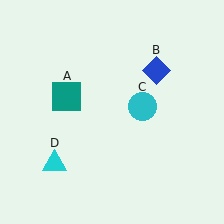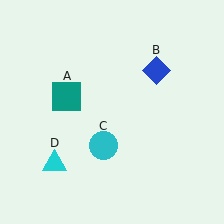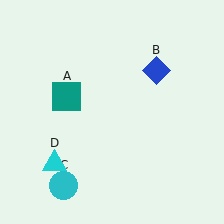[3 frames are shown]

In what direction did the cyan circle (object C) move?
The cyan circle (object C) moved down and to the left.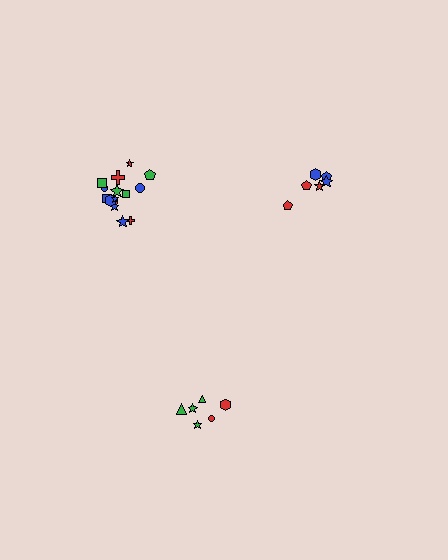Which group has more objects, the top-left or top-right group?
The top-left group.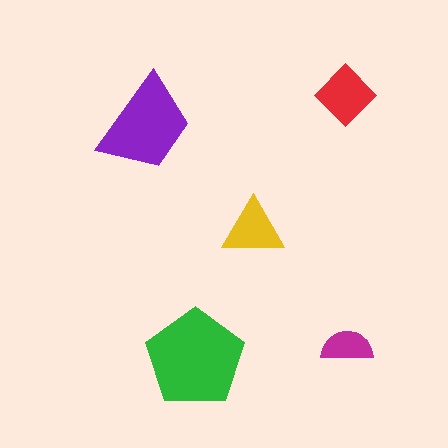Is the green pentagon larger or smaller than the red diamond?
Larger.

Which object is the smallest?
The magenta semicircle.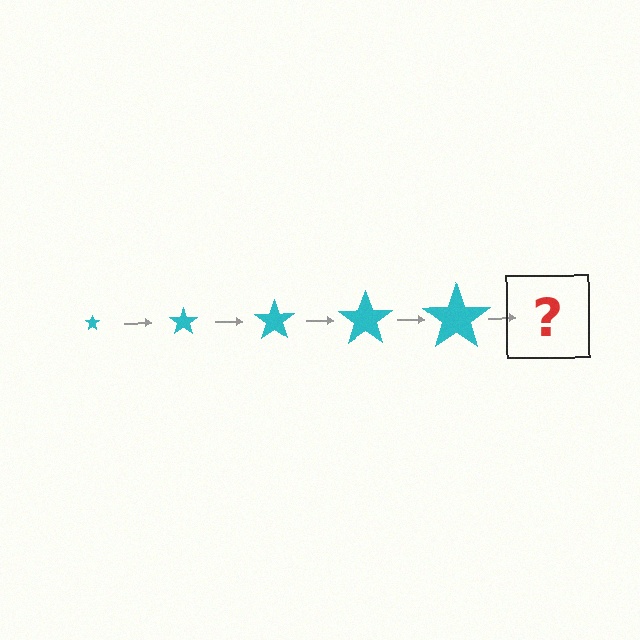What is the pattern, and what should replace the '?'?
The pattern is that the star gets progressively larger each step. The '?' should be a cyan star, larger than the previous one.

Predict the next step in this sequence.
The next step is a cyan star, larger than the previous one.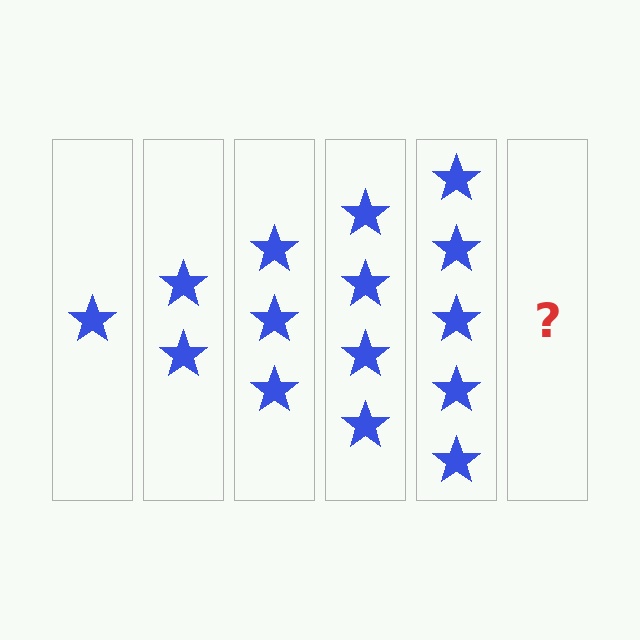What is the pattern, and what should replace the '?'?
The pattern is that each step adds one more star. The '?' should be 6 stars.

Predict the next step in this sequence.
The next step is 6 stars.